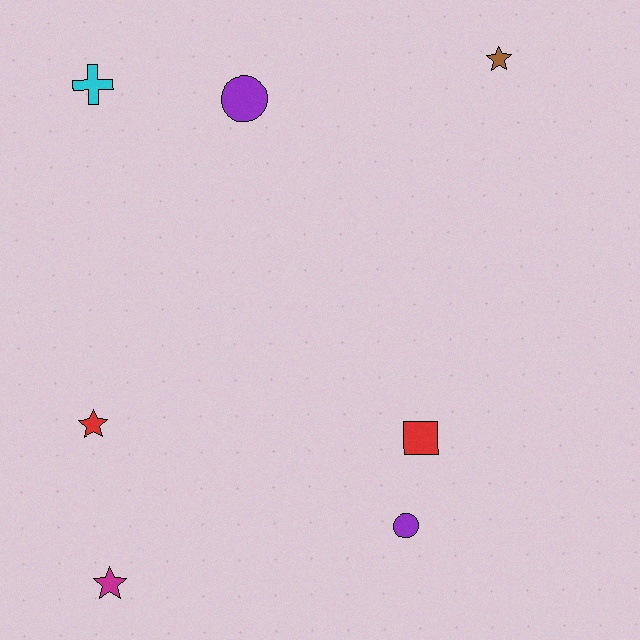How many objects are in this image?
There are 7 objects.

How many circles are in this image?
There are 2 circles.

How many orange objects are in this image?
There are no orange objects.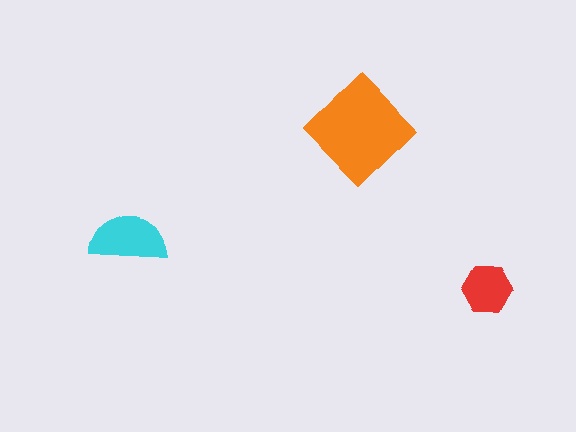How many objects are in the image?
There are 3 objects in the image.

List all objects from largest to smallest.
The orange diamond, the cyan semicircle, the red hexagon.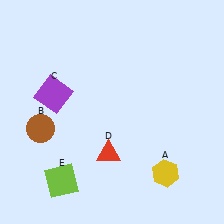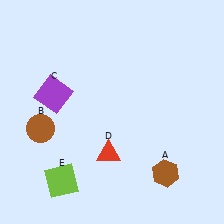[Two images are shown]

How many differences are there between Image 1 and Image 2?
There is 1 difference between the two images.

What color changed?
The hexagon (A) changed from yellow in Image 1 to brown in Image 2.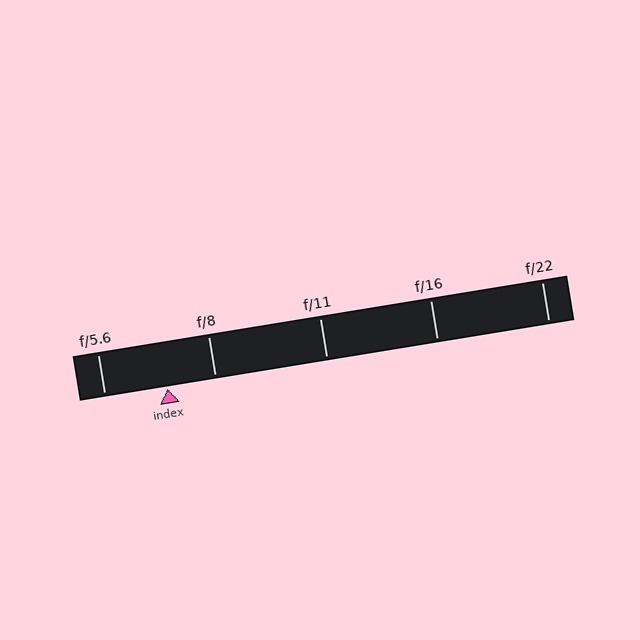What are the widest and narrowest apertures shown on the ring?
The widest aperture shown is f/5.6 and the narrowest is f/22.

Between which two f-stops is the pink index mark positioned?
The index mark is between f/5.6 and f/8.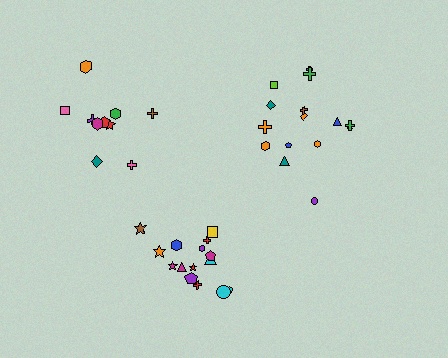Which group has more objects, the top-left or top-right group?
The top-right group.